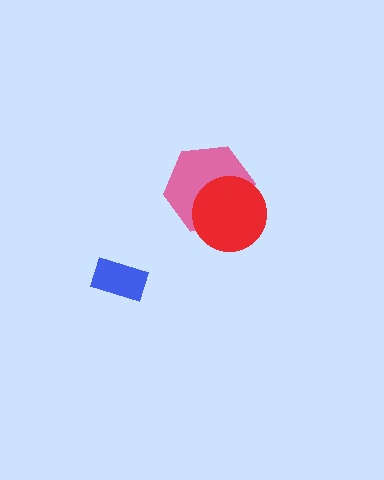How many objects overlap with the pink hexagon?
1 object overlaps with the pink hexagon.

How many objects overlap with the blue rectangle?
0 objects overlap with the blue rectangle.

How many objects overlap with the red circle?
1 object overlaps with the red circle.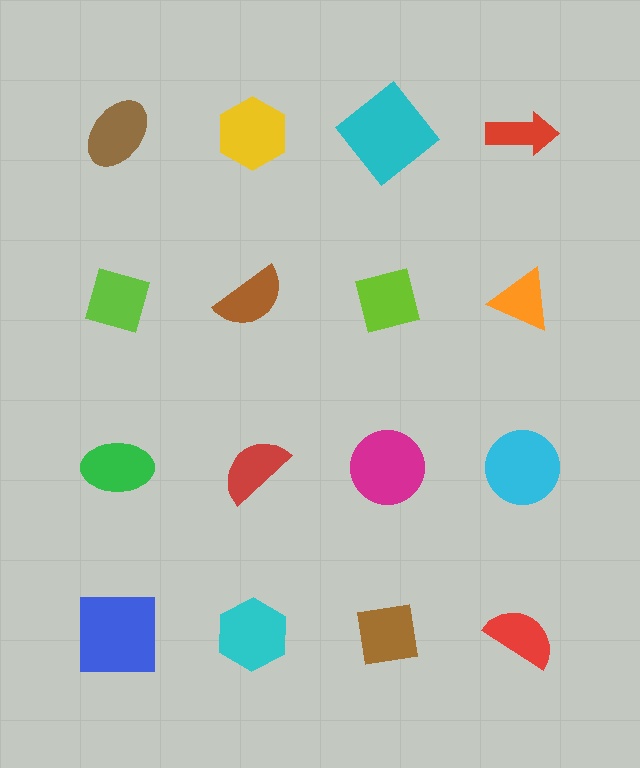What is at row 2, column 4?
An orange triangle.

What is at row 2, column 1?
A lime diamond.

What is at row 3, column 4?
A cyan circle.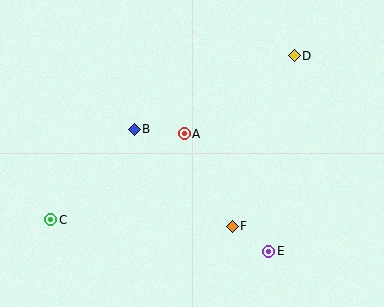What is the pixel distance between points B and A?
The distance between B and A is 50 pixels.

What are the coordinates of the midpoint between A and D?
The midpoint between A and D is at (239, 95).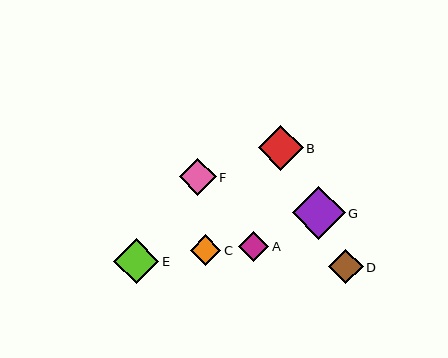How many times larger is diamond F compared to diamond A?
Diamond F is approximately 1.2 times the size of diamond A.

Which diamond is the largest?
Diamond G is the largest with a size of approximately 52 pixels.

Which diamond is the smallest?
Diamond A is the smallest with a size of approximately 30 pixels.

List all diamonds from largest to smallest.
From largest to smallest: G, E, B, F, D, C, A.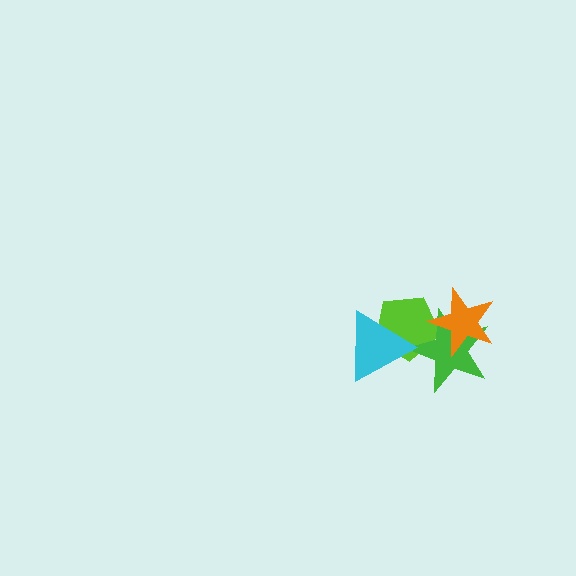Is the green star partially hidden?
Yes, it is partially covered by another shape.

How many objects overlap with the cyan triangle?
2 objects overlap with the cyan triangle.